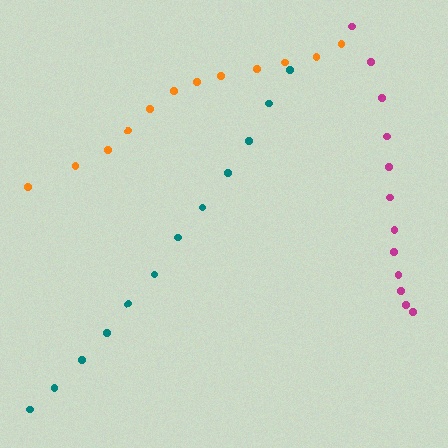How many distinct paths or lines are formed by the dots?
There are 3 distinct paths.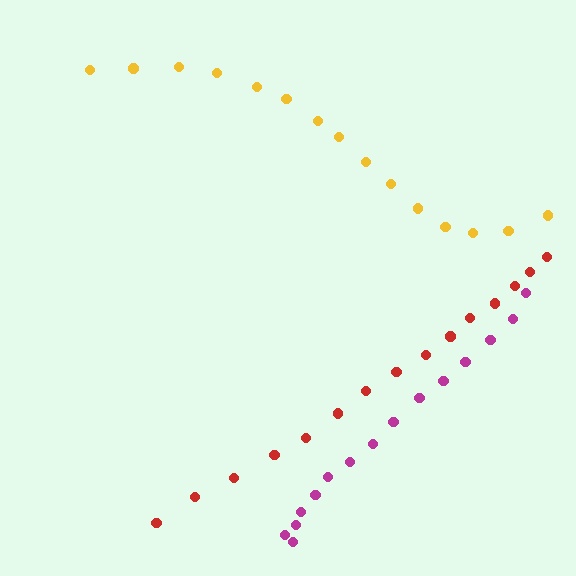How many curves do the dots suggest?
There are 3 distinct paths.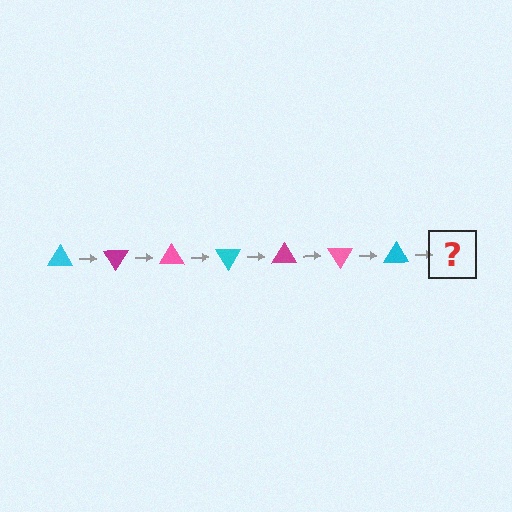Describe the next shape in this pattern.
It should be a magenta triangle, rotated 420 degrees from the start.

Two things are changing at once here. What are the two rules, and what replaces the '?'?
The two rules are that it rotates 60 degrees each step and the color cycles through cyan, magenta, and pink. The '?' should be a magenta triangle, rotated 420 degrees from the start.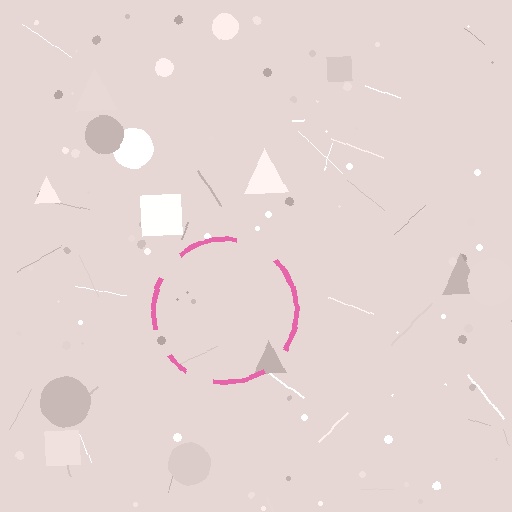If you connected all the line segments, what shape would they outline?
They would outline a circle.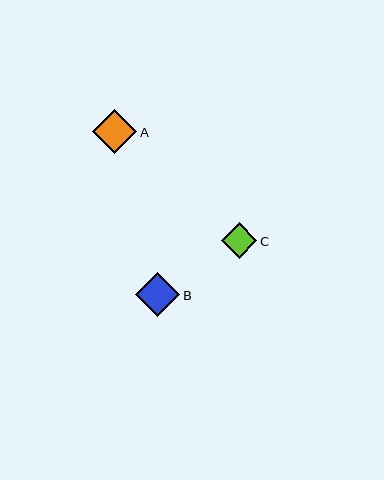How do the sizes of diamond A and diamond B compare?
Diamond A and diamond B are approximately the same size.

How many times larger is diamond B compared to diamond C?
Diamond B is approximately 1.2 times the size of diamond C.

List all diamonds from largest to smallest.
From largest to smallest: A, B, C.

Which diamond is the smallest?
Diamond C is the smallest with a size of approximately 35 pixels.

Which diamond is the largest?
Diamond A is the largest with a size of approximately 44 pixels.